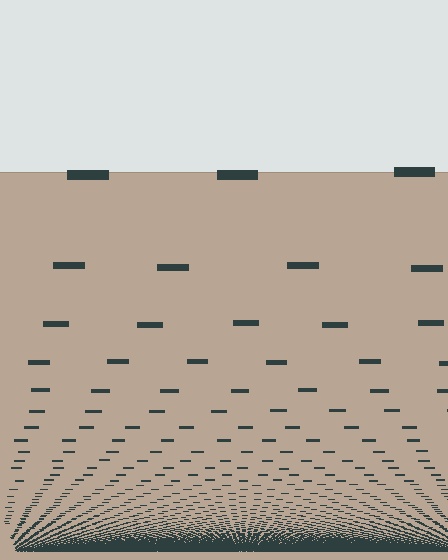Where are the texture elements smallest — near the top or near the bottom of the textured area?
Near the bottom.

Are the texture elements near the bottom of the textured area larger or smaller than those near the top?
Smaller. The gradient is inverted — elements near the bottom are smaller and denser.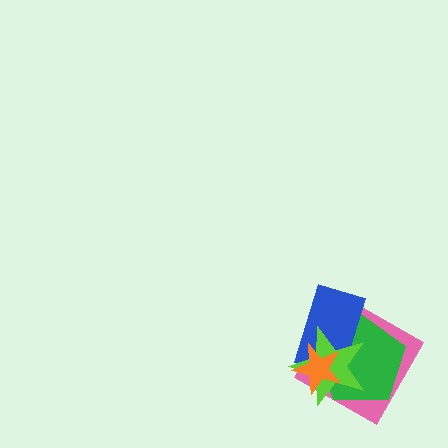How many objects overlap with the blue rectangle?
4 objects overlap with the blue rectangle.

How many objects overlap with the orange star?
4 objects overlap with the orange star.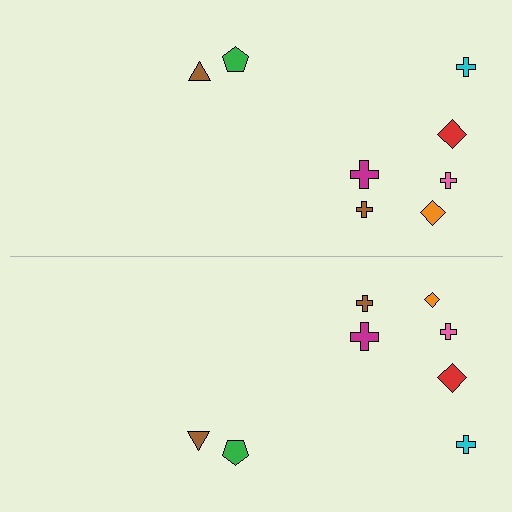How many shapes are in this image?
There are 16 shapes in this image.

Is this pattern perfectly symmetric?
No, the pattern is not perfectly symmetric. The orange diamond on the bottom side has a different size than its mirror counterpart.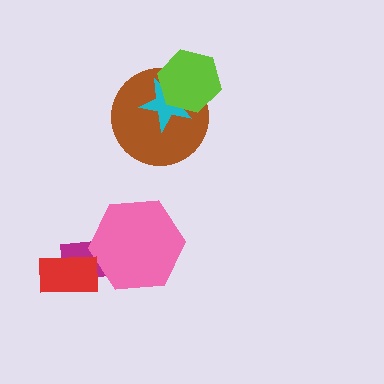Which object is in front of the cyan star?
The lime hexagon is in front of the cyan star.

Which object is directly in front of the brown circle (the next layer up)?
The cyan star is directly in front of the brown circle.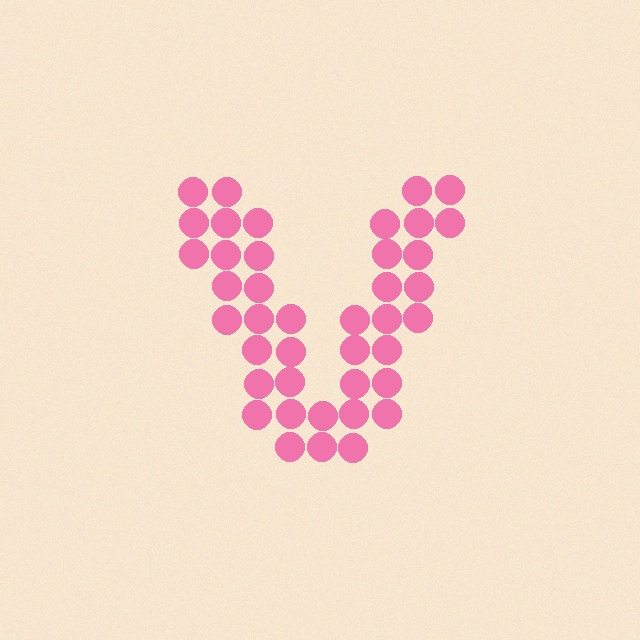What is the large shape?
The large shape is the letter V.